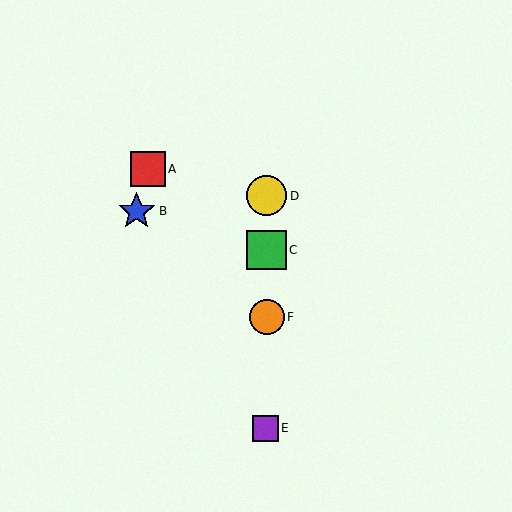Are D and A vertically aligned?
No, D is at x≈267 and A is at x≈148.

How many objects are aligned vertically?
4 objects (C, D, E, F) are aligned vertically.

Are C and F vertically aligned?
Yes, both are at x≈267.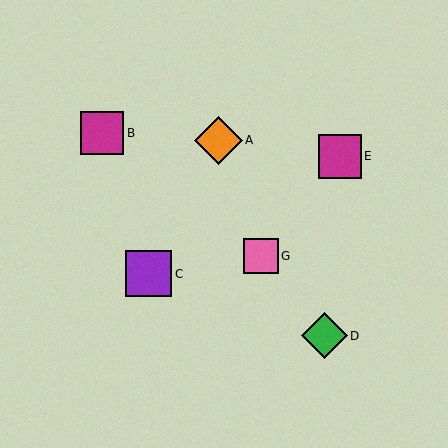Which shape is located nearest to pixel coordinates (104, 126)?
The magenta square (labeled B) at (102, 133) is nearest to that location.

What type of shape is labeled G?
Shape G is a pink square.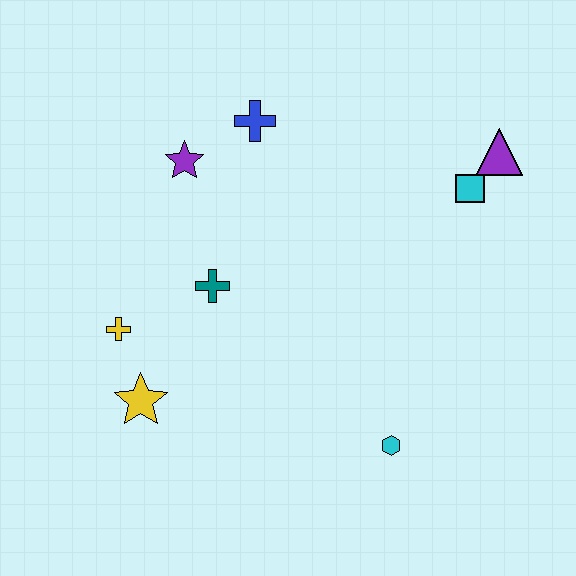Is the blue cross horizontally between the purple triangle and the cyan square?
No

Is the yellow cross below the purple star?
Yes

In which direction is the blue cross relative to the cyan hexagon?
The blue cross is above the cyan hexagon.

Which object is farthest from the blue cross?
The cyan hexagon is farthest from the blue cross.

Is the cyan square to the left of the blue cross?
No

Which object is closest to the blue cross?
The purple star is closest to the blue cross.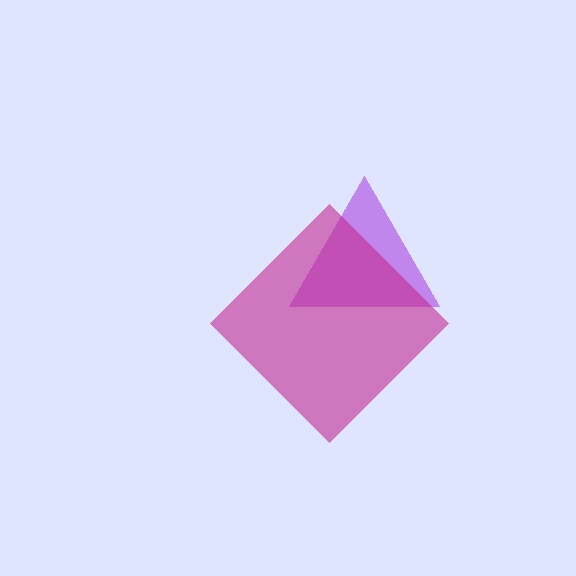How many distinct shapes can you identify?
There are 2 distinct shapes: a purple triangle, a magenta diamond.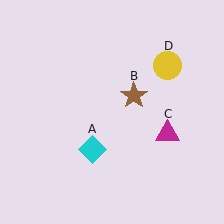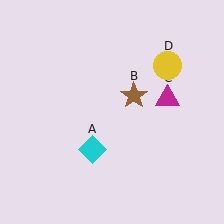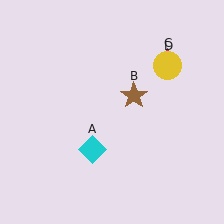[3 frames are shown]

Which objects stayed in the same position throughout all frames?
Cyan diamond (object A) and brown star (object B) and yellow circle (object D) remained stationary.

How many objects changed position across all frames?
1 object changed position: magenta triangle (object C).